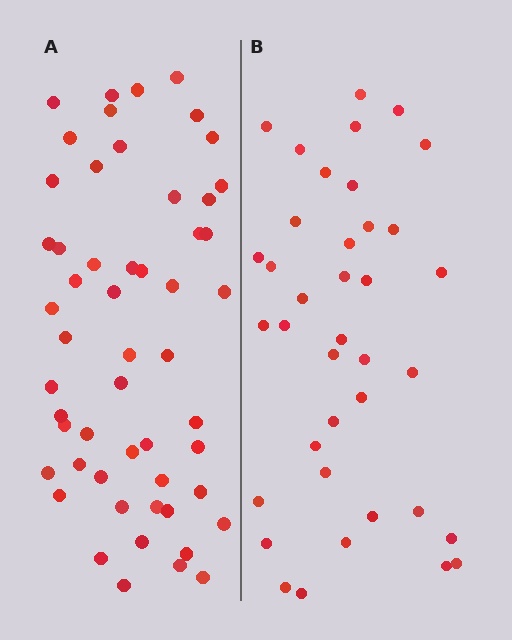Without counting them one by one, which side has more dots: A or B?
Region A (the left region) has more dots.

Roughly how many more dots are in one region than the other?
Region A has approximately 15 more dots than region B.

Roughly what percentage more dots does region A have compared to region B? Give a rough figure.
About 40% more.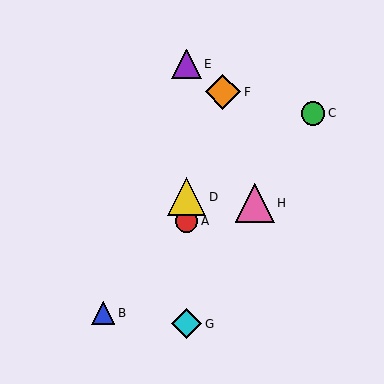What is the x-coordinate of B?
Object B is at x≈103.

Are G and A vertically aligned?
Yes, both are at x≈187.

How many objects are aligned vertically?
4 objects (A, D, E, G) are aligned vertically.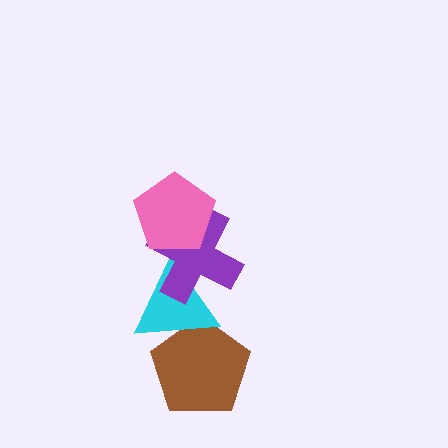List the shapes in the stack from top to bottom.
From top to bottom: the pink pentagon, the purple cross, the cyan triangle, the brown pentagon.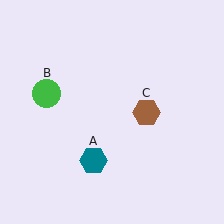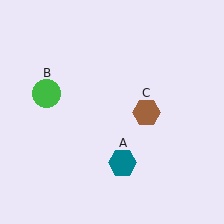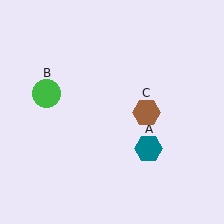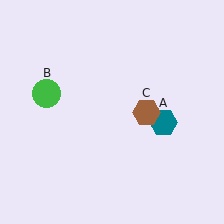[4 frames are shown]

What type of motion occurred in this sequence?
The teal hexagon (object A) rotated counterclockwise around the center of the scene.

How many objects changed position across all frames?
1 object changed position: teal hexagon (object A).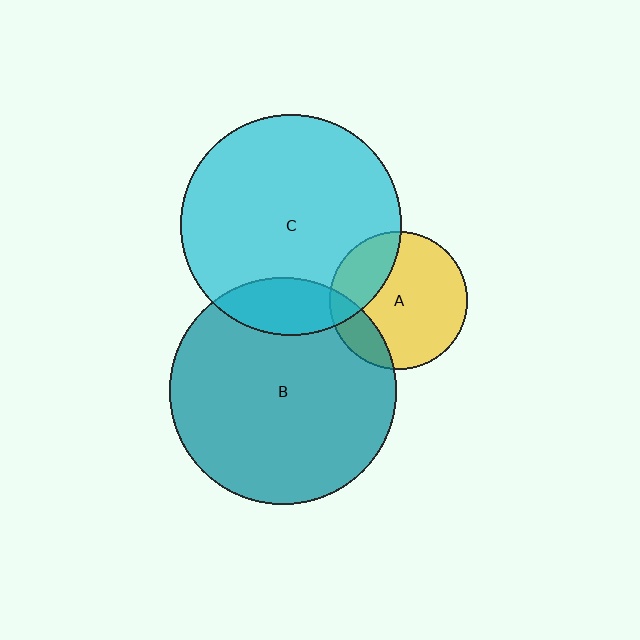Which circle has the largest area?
Circle B (teal).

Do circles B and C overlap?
Yes.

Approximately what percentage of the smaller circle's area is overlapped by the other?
Approximately 15%.